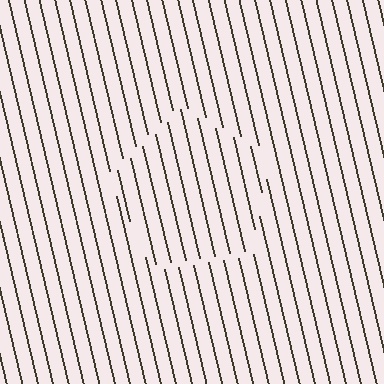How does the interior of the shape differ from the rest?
The interior of the shape contains the same grating, shifted by half a period — the contour is defined by the phase discontinuity where line-ends from the inner and outer gratings abut.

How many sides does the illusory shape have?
5 sides — the line-ends trace a pentagon.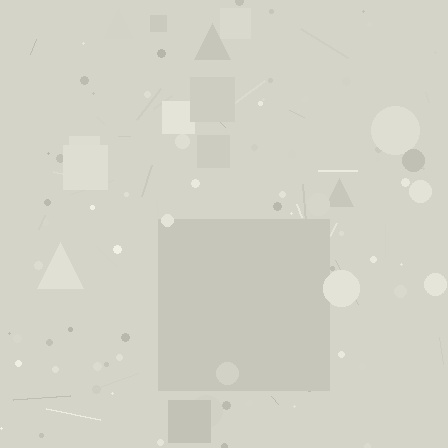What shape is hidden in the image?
A square is hidden in the image.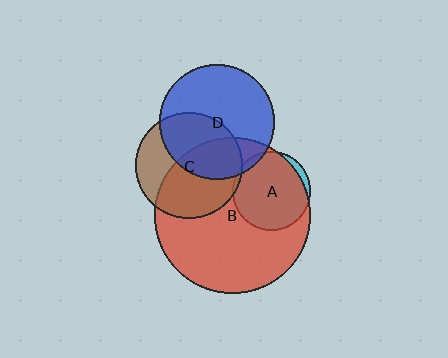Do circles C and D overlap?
Yes.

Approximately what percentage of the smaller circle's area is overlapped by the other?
Approximately 45%.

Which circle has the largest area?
Circle B (red).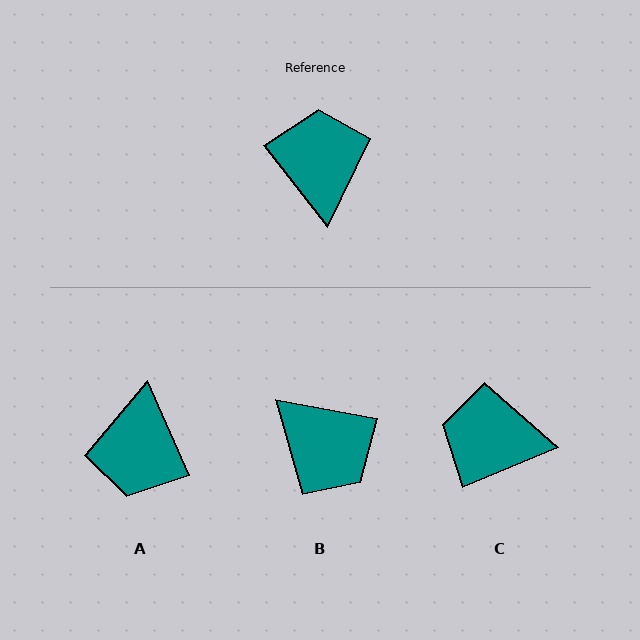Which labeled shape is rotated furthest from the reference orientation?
A, about 166 degrees away.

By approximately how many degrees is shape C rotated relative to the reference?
Approximately 75 degrees counter-clockwise.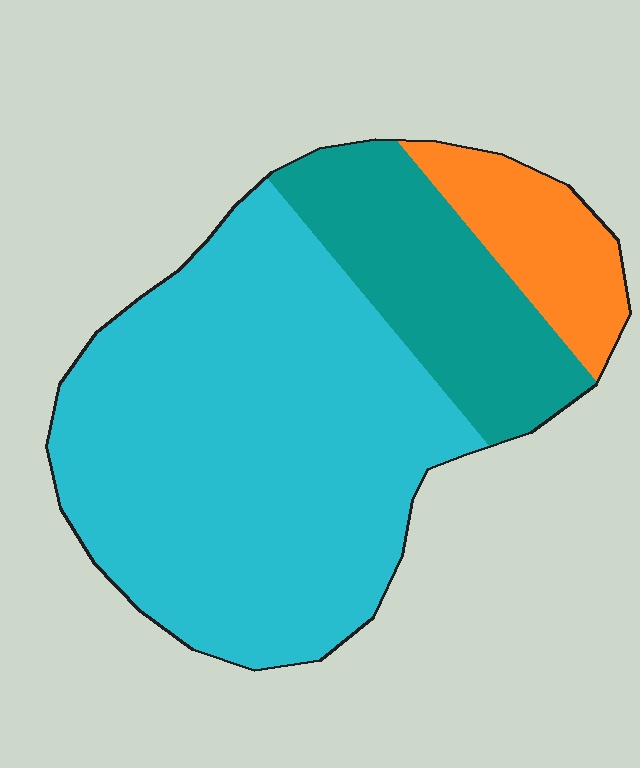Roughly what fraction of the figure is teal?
Teal covers roughly 20% of the figure.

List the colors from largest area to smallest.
From largest to smallest: cyan, teal, orange.